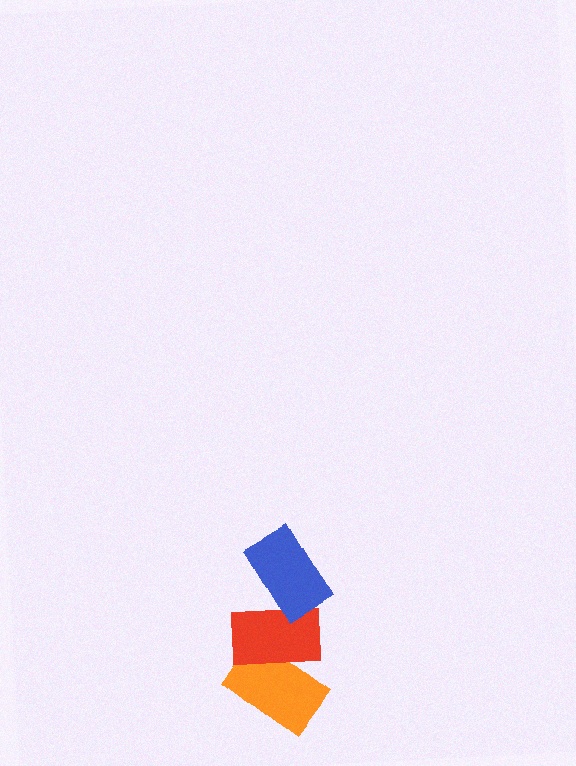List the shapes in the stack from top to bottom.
From top to bottom: the blue rectangle, the red rectangle, the orange rectangle.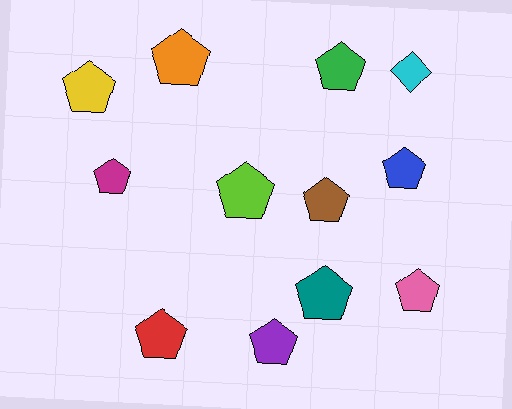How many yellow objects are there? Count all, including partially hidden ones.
There is 1 yellow object.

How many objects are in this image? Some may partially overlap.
There are 12 objects.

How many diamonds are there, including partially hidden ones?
There is 1 diamond.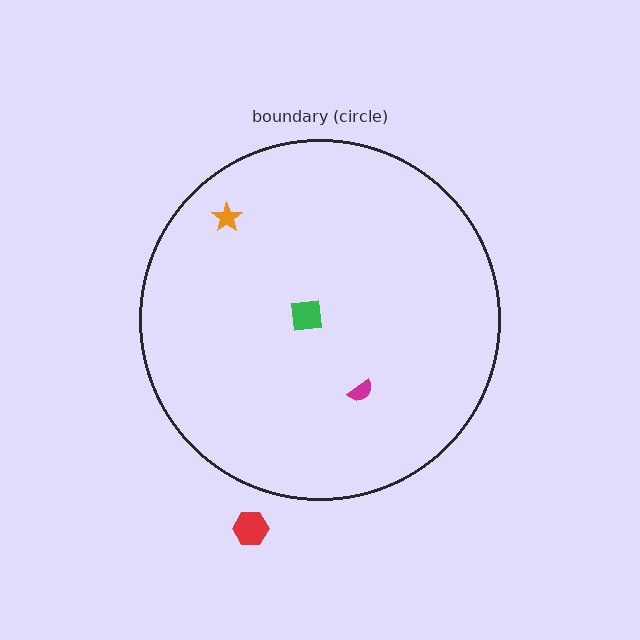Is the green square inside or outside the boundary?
Inside.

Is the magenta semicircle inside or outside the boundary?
Inside.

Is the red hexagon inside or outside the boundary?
Outside.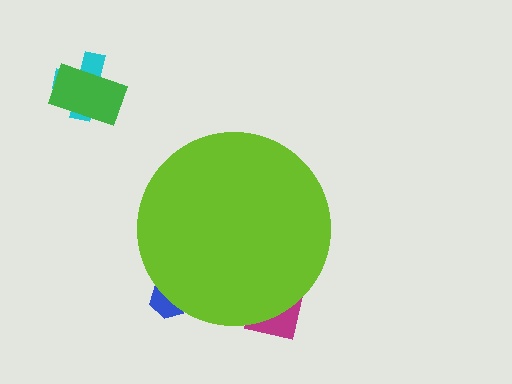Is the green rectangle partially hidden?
No, the green rectangle is fully visible.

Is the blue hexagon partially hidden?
Yes, the blue hexagon is partially hidden behind the lime circle.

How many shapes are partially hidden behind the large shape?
2 shapes are partially hidden.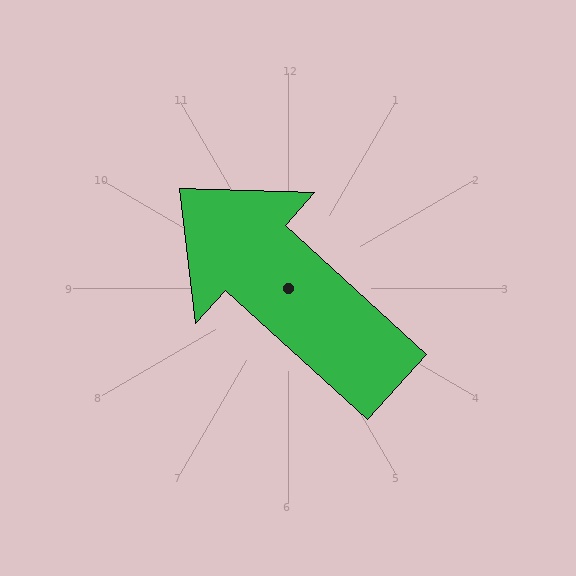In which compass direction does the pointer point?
Northwest.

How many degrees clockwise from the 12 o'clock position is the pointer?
Approximately 312 degrees.